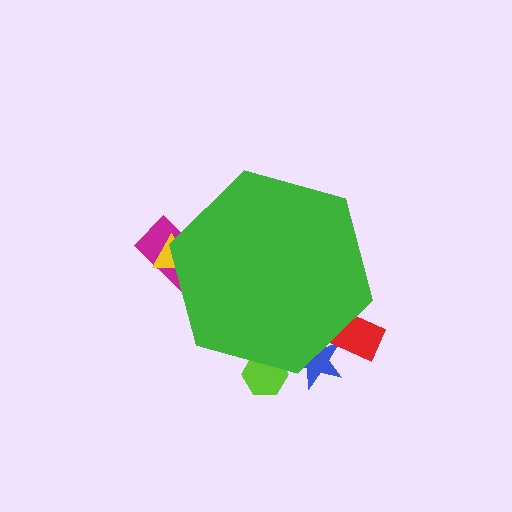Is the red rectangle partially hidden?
Yes, the red rectangle is partially hidden behind the green hexagon.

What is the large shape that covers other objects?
A green hexagon.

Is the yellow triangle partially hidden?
Yes, the yellow triangle is partially hidden behind the green hexagon.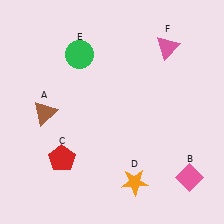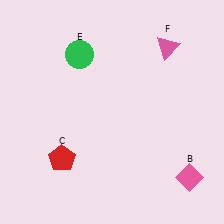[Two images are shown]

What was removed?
The orange star (D), the brown triangle (A) were removed in Image 2.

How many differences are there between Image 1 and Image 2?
There are 2 differences between the two images.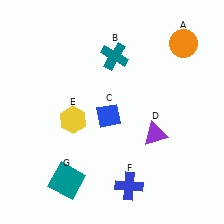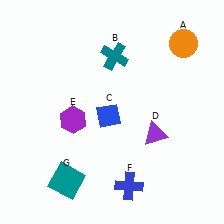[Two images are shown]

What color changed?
The hexagon (E) changed from yellow in Image 1 to purple in Image 2.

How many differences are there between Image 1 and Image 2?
There is 1 difference between the two images.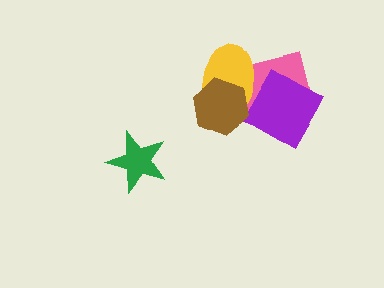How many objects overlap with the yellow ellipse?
2 objects overlap with the yellow ellipse.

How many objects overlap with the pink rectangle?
3 objects overlap with the pink rectangle.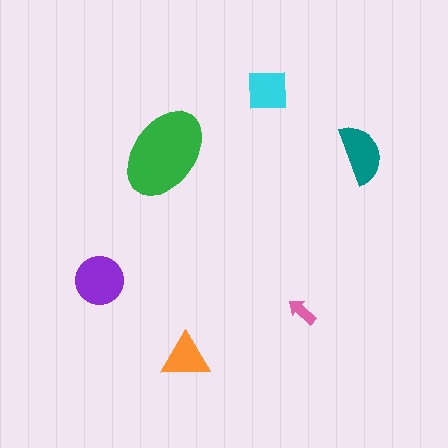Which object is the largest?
The green ellipse.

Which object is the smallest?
The pink arrow.